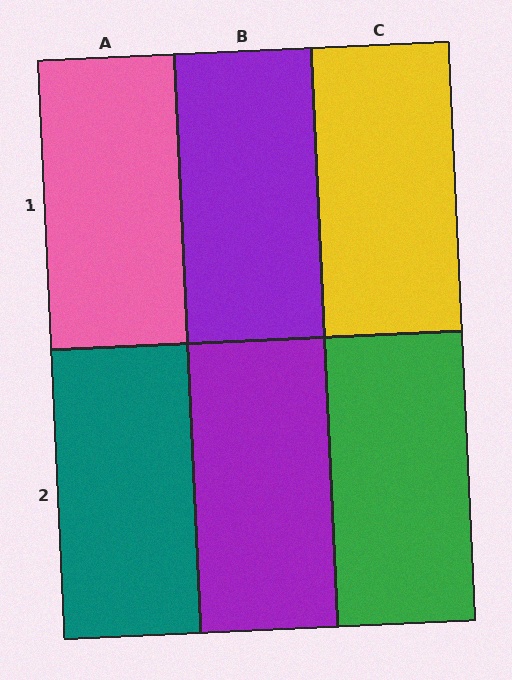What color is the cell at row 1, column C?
Yellow.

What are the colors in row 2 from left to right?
Teal, purple, green.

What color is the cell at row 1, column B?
Purple.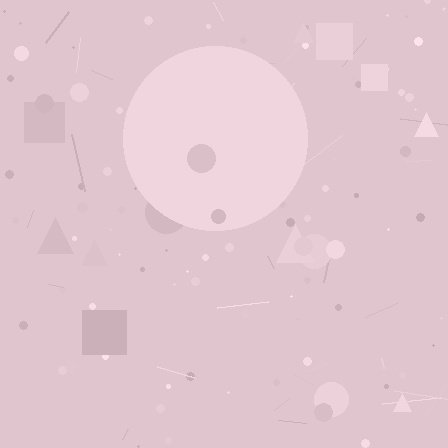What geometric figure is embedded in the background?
A circle is embedded in the background.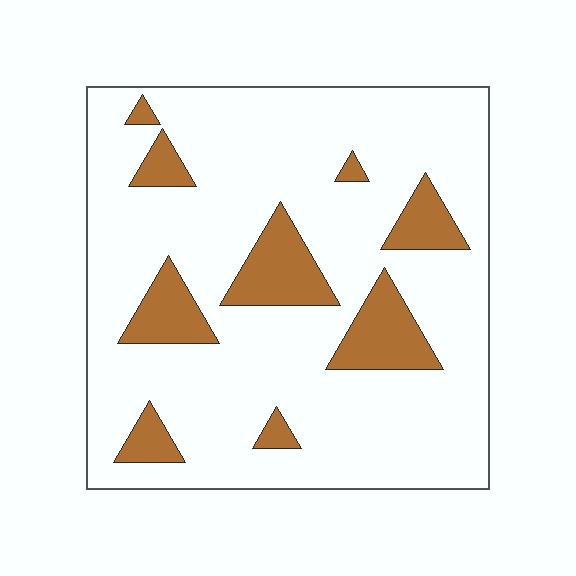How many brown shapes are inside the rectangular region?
9.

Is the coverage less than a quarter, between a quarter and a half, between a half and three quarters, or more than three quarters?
Less than a quarter.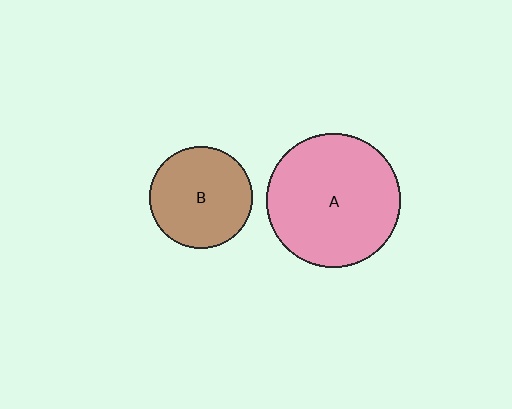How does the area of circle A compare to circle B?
Approximately 1.7 times.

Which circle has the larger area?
Circle A (pink).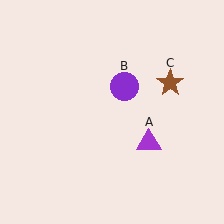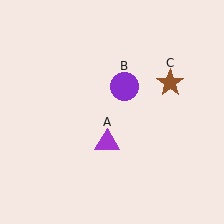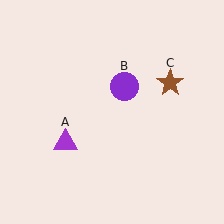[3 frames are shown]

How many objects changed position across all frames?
1 object changed position: purple triangle (object A).